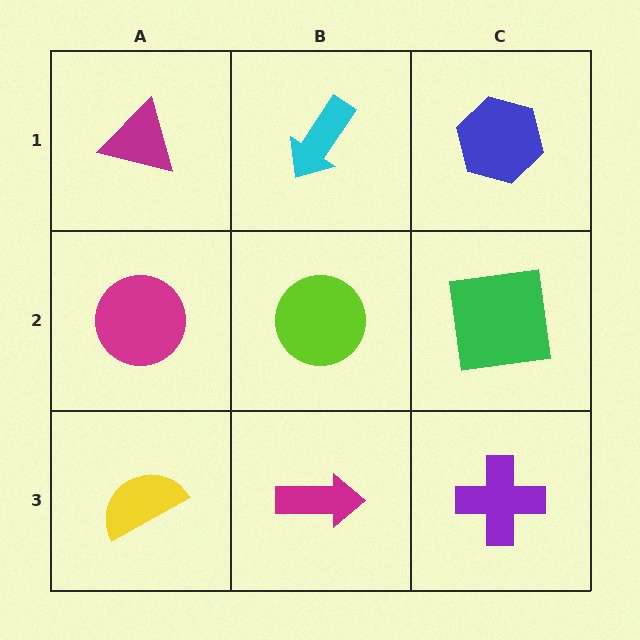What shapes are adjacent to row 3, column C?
A green square (row 2, column C), a magenta arrow (row 3, column B).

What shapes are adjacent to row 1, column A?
A magenta circle (row 2, column A), a cyan arrow (row 1, column B).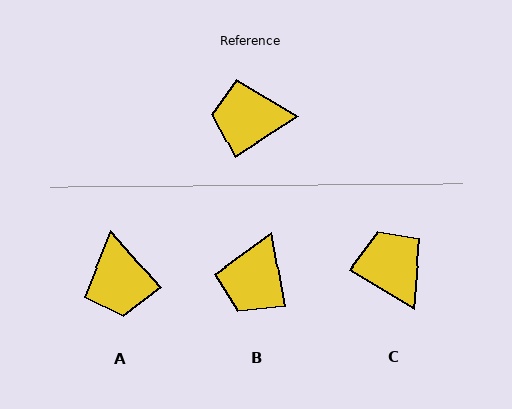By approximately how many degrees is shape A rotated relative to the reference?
Approximately 99 degrees counter-clockwise.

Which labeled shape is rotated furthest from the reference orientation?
A, about 99 degrees away.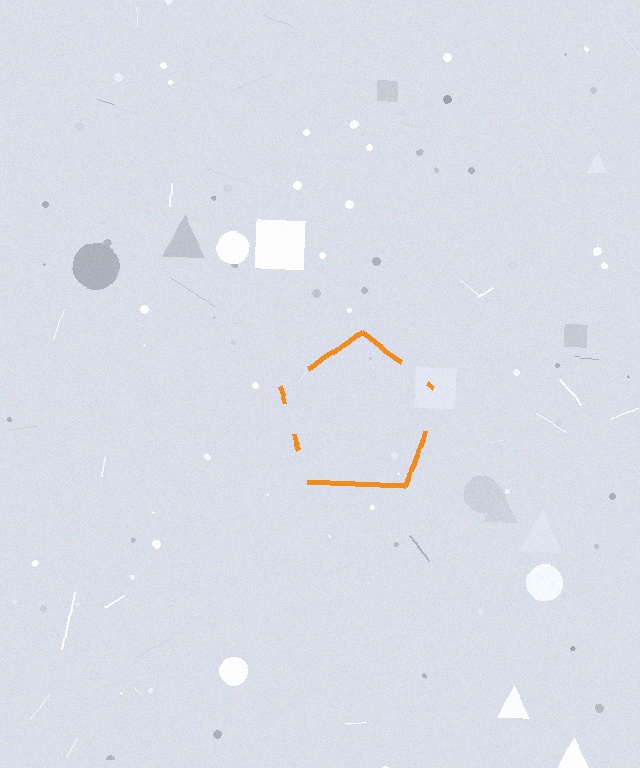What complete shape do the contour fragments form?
The contour fragments form a pentagon.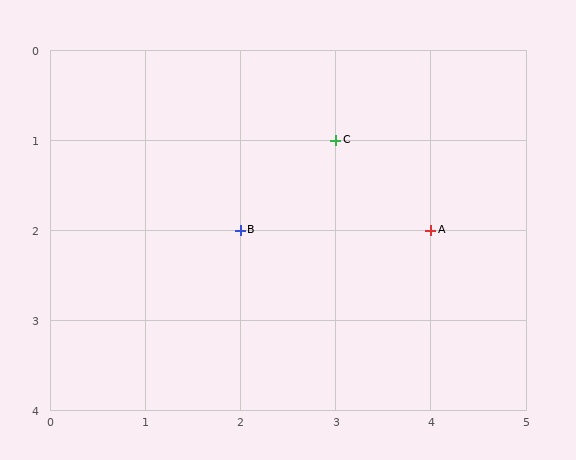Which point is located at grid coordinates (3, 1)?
Point C is at (3, 1).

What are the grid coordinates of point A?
Point A is at grid coordinates (4, 2).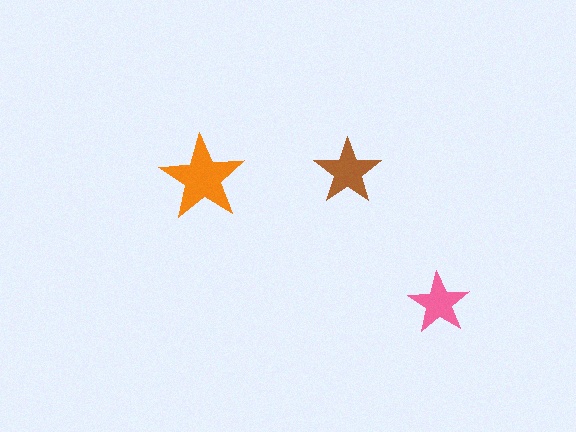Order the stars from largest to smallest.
the orange one, the brown one, the pink one.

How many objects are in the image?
There are 3 objects in the image.